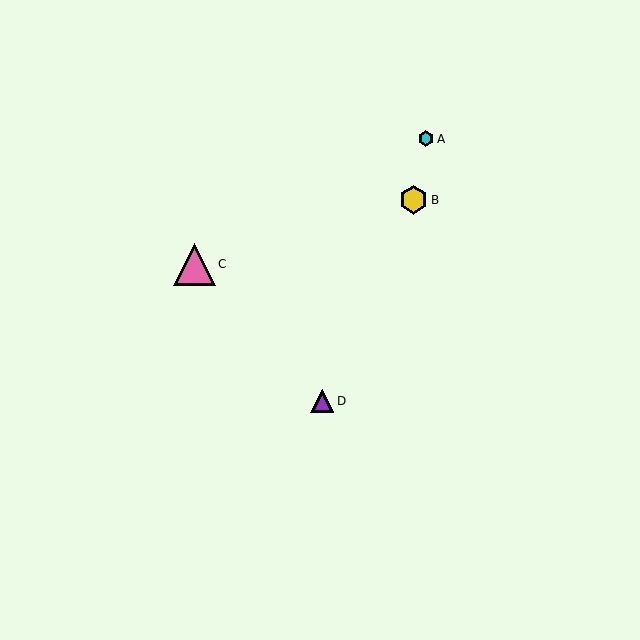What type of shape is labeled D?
Shape D is a purple triangle.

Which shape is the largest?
The pink triangle (labeled C) is the largest.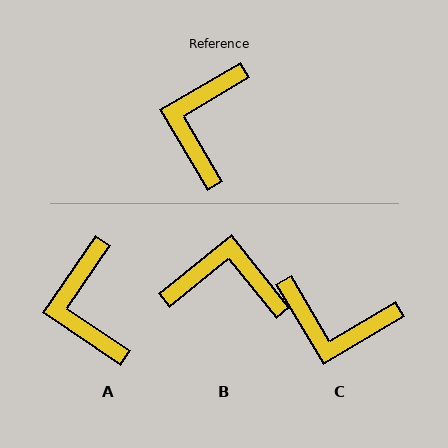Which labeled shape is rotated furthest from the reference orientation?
C, about 90 degrees away.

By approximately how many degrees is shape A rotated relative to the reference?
Approximately 25 degrees counter-clockwise.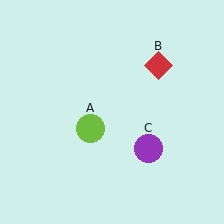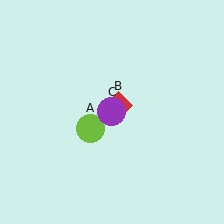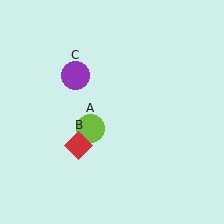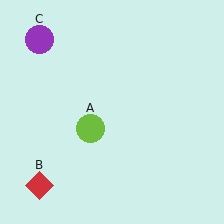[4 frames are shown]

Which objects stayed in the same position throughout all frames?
Lime circle (object A) remained stationary.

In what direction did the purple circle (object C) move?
The purple circle (object C) moved up and to the left.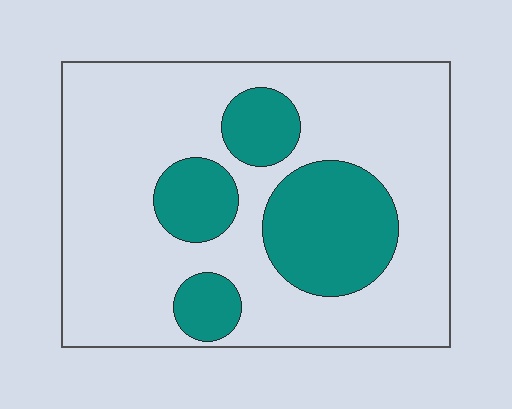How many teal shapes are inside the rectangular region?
4.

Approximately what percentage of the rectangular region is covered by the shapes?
Approximately 25%.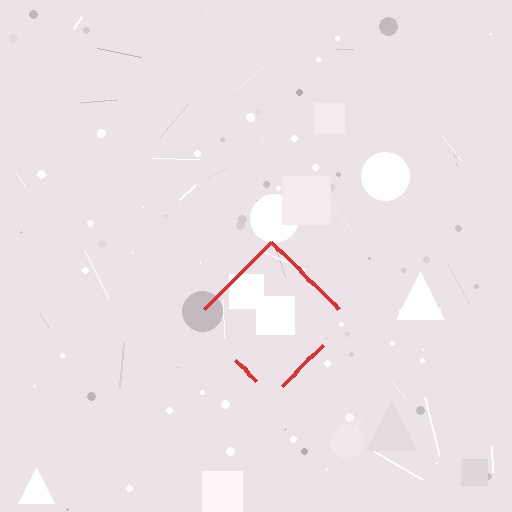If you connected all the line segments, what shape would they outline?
They would outline a diamond.